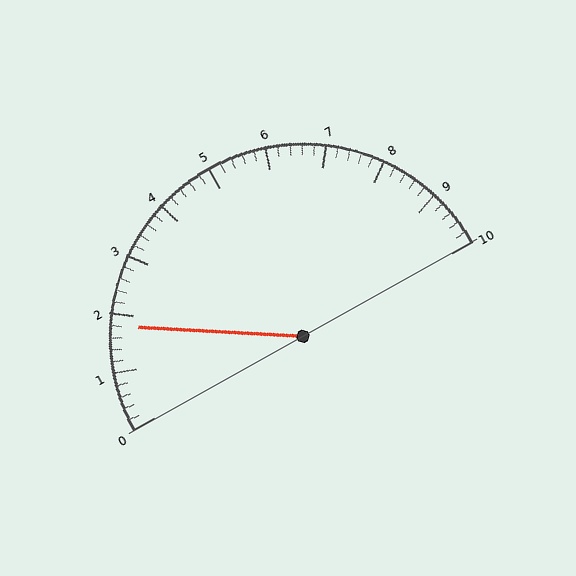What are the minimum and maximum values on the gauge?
The gauge ranges from 0 to 10.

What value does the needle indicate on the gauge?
The needle indicates approximately 1.8.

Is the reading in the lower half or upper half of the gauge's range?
The reading is in the lower half of the range (0 to 10).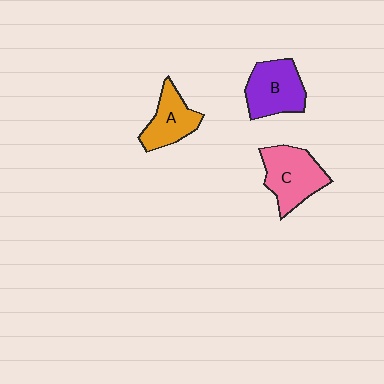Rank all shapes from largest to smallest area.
From largest to smallest: C (pink), B (purple), A (orange).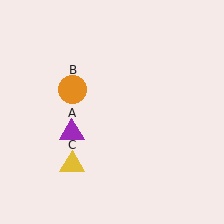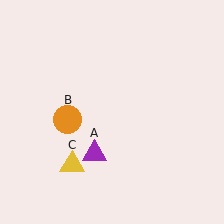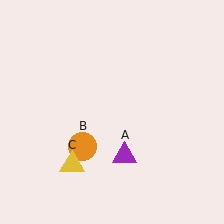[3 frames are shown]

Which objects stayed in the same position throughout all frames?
Yellow triangle (object C) remained stationary.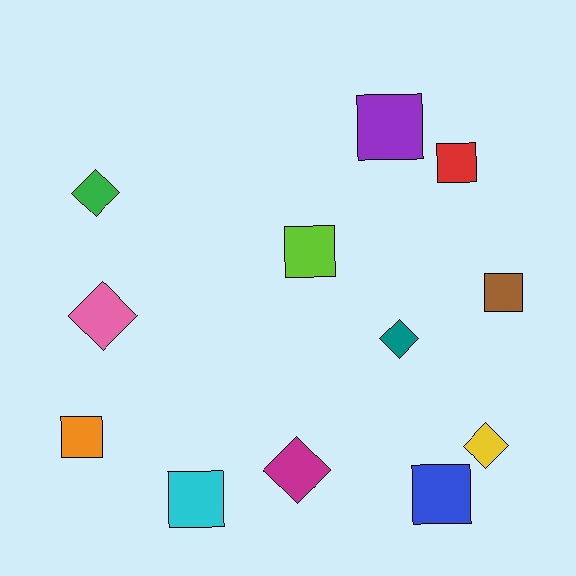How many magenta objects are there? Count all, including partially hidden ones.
There is 1 magenta object.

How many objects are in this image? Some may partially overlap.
There are 12 objects.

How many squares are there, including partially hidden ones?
There are 7 squares.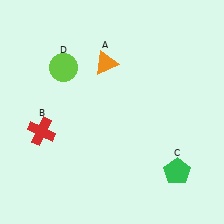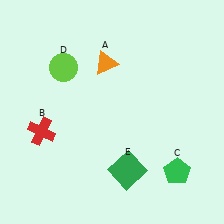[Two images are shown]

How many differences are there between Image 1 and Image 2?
There is 1 difference between the two images.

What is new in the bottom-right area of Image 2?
A green square (E) was added in the bottom-right area of Image 2.